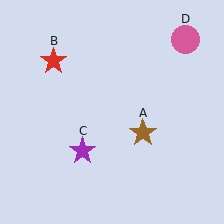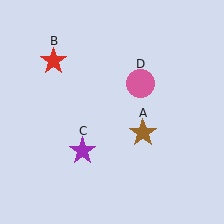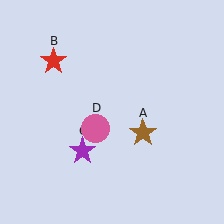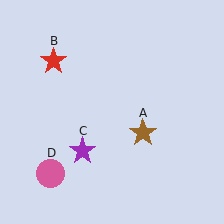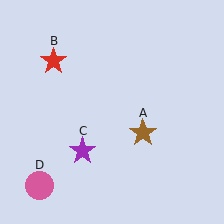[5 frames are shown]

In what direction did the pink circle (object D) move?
The pink circle (object D) moved down and to the left.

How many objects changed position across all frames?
1 object changed position: pink circle (object D).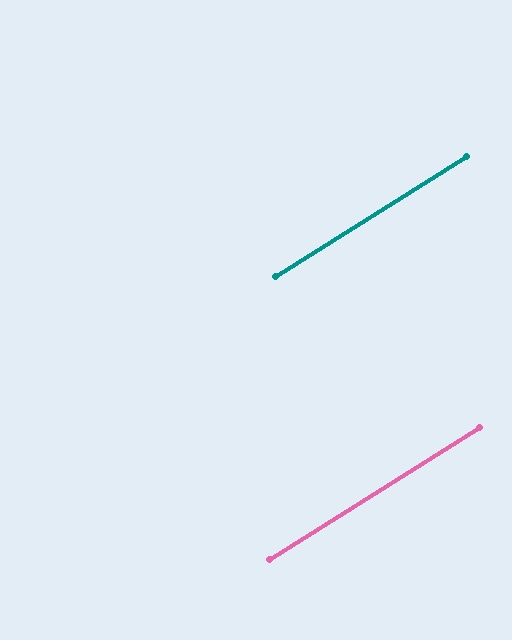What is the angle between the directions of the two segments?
Approximately 0 degrees.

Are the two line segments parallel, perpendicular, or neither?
Parallel — their directions differ by only 0.0°.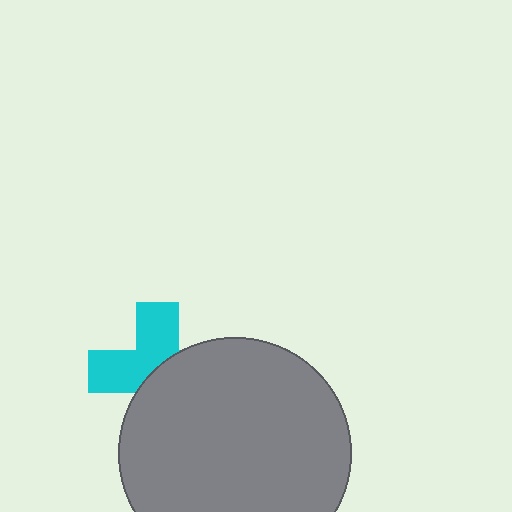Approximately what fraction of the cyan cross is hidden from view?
Roughly 51% of the cyan cross is hidden behind the gray circle.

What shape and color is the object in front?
The object in front is a gray circle.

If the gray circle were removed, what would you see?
You would see the complete cyan cross.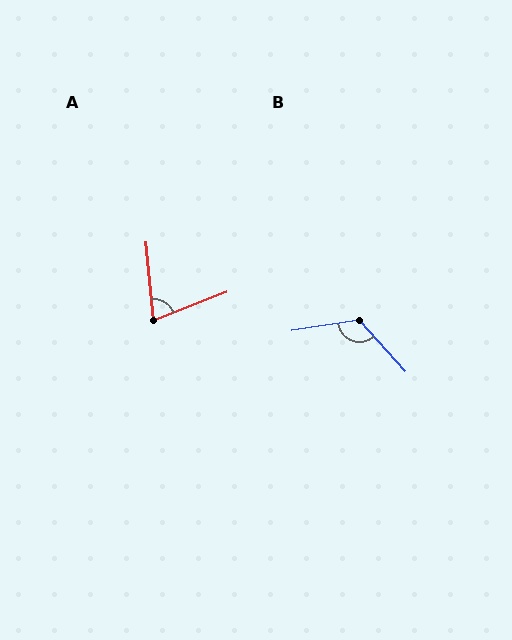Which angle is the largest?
B, at approximately 123 degrees.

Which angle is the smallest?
A, at approximately 74 degrees.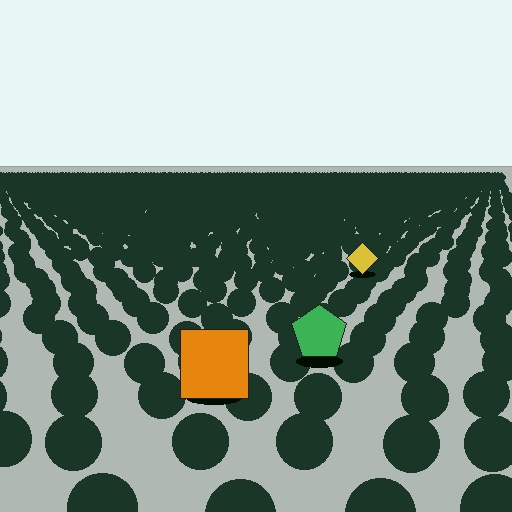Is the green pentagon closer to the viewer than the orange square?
No. The orange square is closer — you can tell from the texture gradient: the ground texture is coarser near it.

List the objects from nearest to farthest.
From nearest to farthest: the orange square, the green pentagon, the yellow diamond.